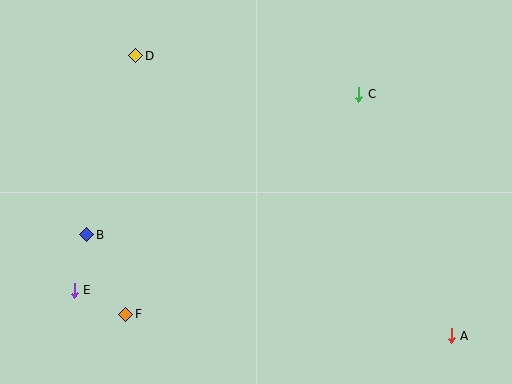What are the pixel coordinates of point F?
Point F is at (126, 314).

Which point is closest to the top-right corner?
Point C is closest to the top-right corner.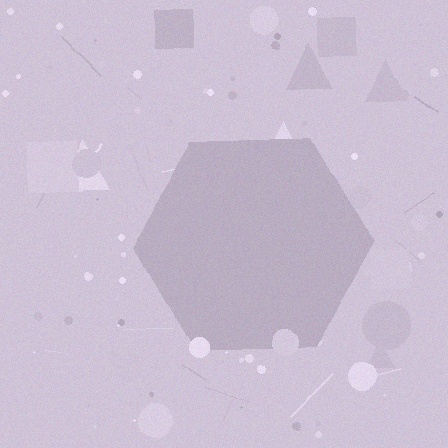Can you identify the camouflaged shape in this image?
The camouflaged shape is a hexagon.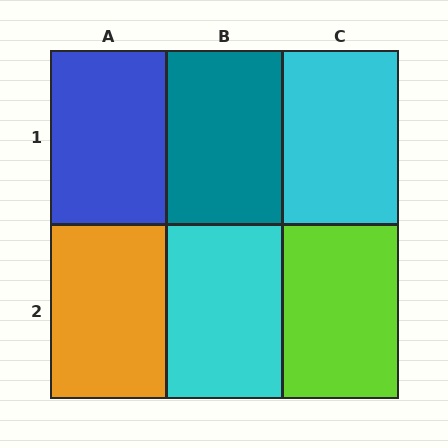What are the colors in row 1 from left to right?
Blue, teal, cyan.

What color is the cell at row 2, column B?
Cyan.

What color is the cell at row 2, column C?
Lime.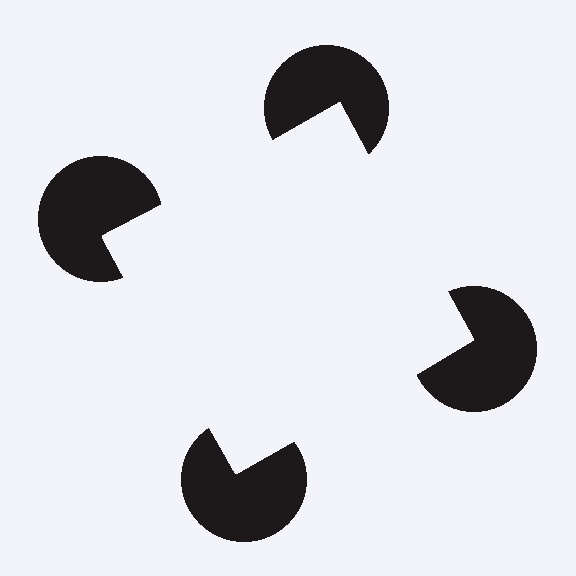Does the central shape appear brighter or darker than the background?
It typically appears slightly brighter than the background, even though no actual brightness change is drawn.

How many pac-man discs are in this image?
There are 4 — one at each vertex of the illusory square.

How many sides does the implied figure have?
4 sides.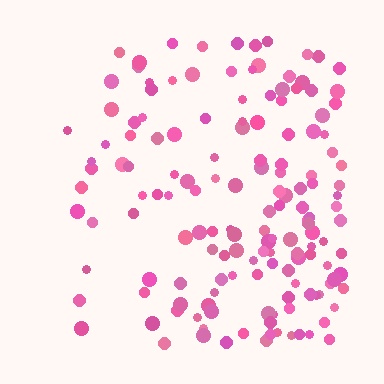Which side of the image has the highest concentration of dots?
The right.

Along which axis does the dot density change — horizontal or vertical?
Horizontal.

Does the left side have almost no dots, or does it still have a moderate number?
Still a moderate number, just noticeably fewer than the right.